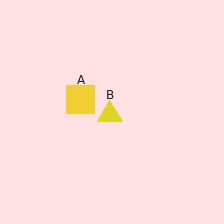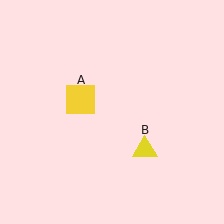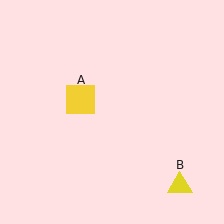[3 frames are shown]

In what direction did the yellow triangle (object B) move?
The yellow triangle (object B) moved down and to the right.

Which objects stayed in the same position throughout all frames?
Yellow square (object A) remained stationary.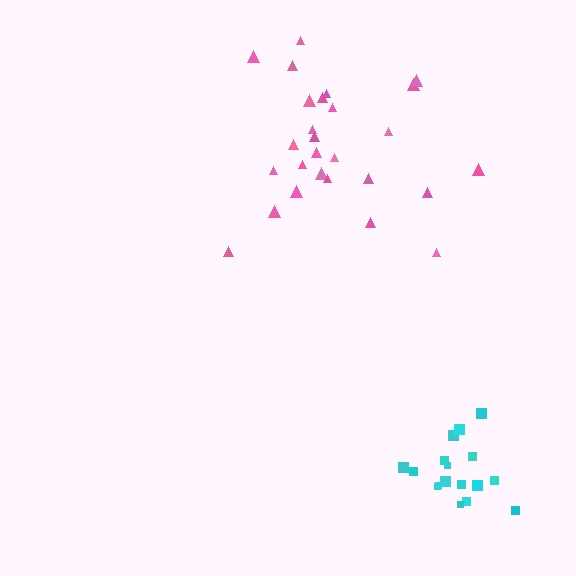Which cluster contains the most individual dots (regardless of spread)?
Pink (27).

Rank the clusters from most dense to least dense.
cyan, pink.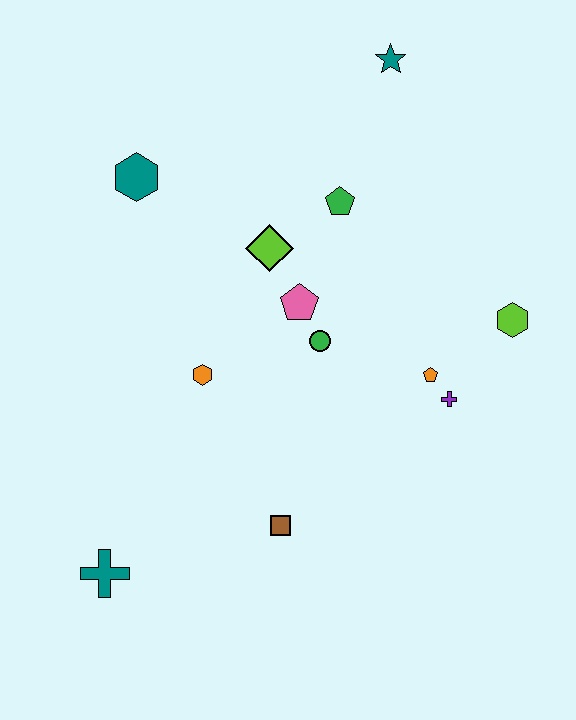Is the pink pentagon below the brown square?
No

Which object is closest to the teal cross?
The brown square is closest to the teal cross.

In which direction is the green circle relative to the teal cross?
The green circle is above the teal cross.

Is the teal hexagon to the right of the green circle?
No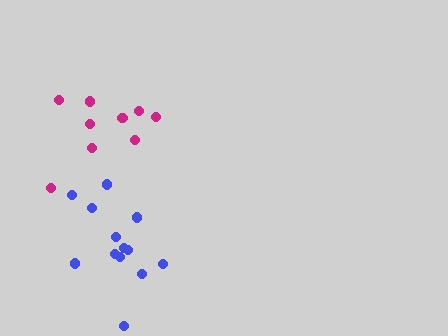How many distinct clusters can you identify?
There are 2 distinct clusters.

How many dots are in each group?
Group 1: 9 dots, Group 2: 13 dots (22 total).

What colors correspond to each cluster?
The clusters are colored: magenta, blue.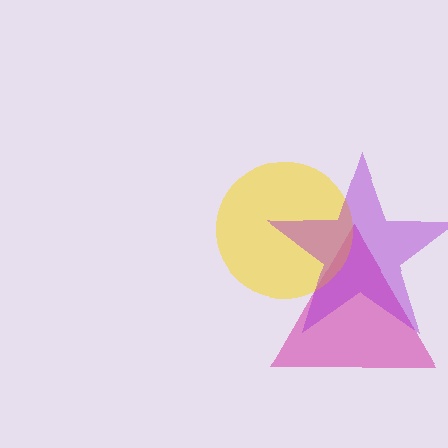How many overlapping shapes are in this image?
There are 3 overlapping shapes in the image.